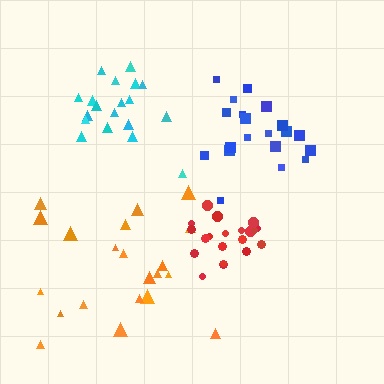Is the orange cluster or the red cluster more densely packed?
Red.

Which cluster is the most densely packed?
Red.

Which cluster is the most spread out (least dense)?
Orange.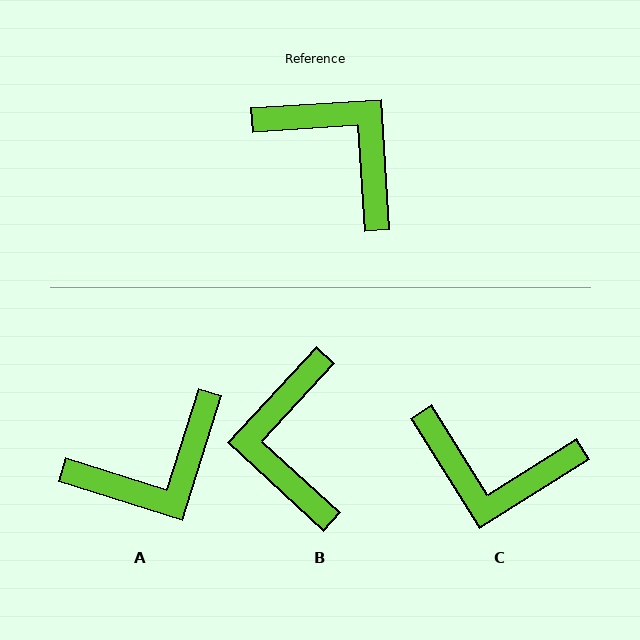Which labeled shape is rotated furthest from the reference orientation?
C, about 152 degrees away.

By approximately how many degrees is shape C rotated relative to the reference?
Approximately 152 degrees clockwise.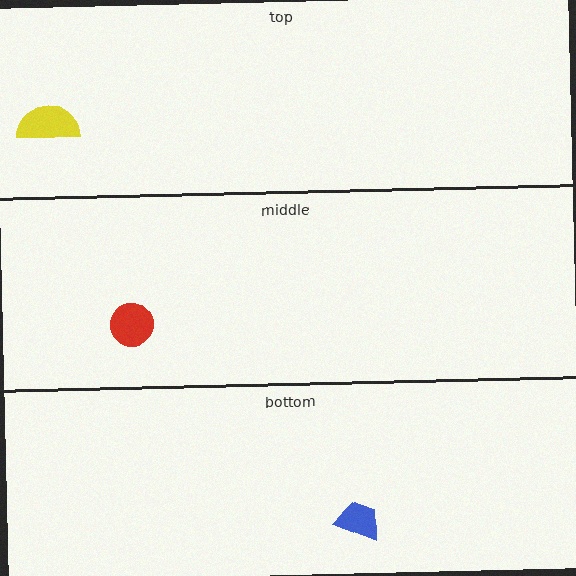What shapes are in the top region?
The yellow semicircle.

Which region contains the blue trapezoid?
The bottom region.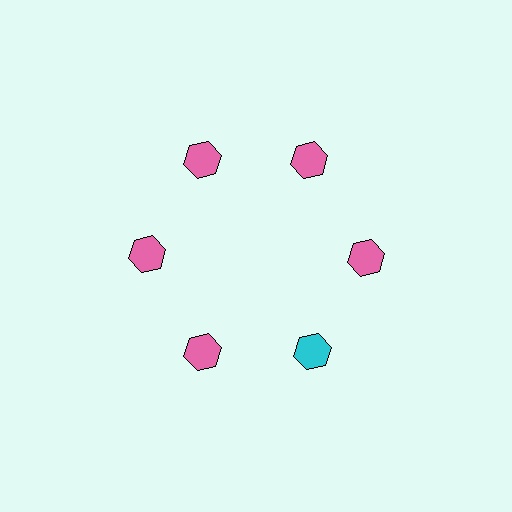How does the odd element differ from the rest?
It has a different color: cyan instead of pink.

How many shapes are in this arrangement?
There are 6 shapes arranged in a ring pattern.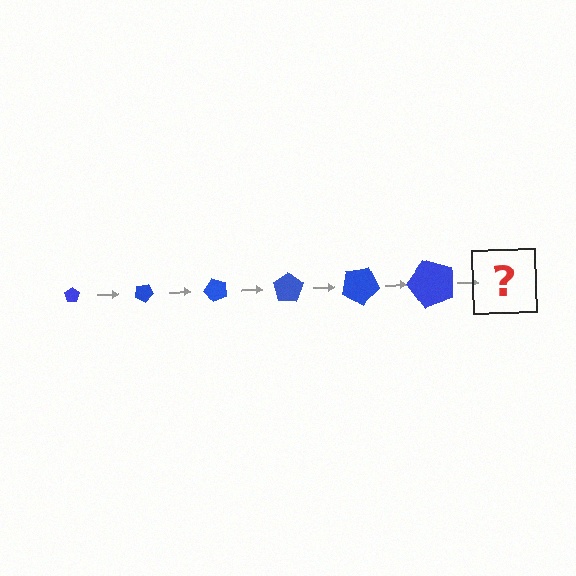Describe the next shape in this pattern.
It should be a pentagon, larger than the previous one and rotated 150 degrees from the start.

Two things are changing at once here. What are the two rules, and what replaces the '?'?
The two rules are that the pentagon grows larger each step and it rotates 25 degrees each step. The '?' should be a pentagon, larger than the previous one and rotated 150 degrees from the start.